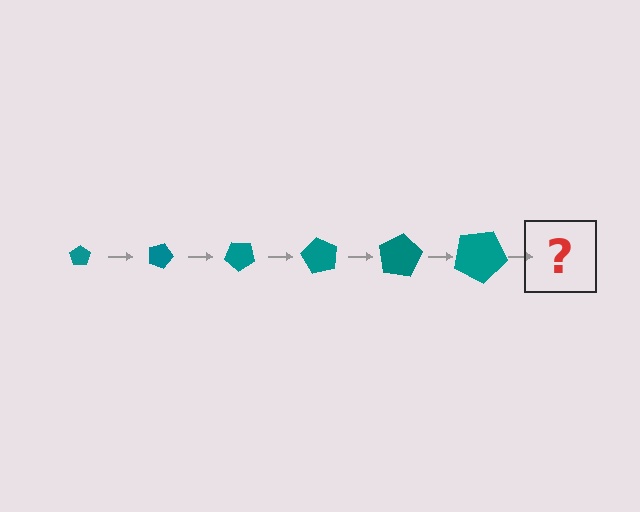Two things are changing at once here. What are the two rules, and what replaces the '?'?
The two rules are that the pentagon grows larger each step and it rotates 20 degrees each step. The '?' should be a pentagon, larger than the previous one and rotated 120 degrees from the start.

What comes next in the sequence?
The next element should be a pentagon, larger than the previous one and rotated 120 degrees from the start.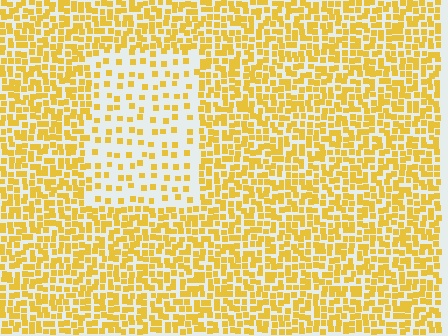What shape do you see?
I see a rectangle.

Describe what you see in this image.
The image contains small yellow elements arranged at two different densities. A rectangle-shaped region is visible where the elements are less densely packed than the surrounding area.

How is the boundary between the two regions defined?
The boundary is defined by a change in element density (approximately 2.6x ratio). All elements are the same color, size, and shape.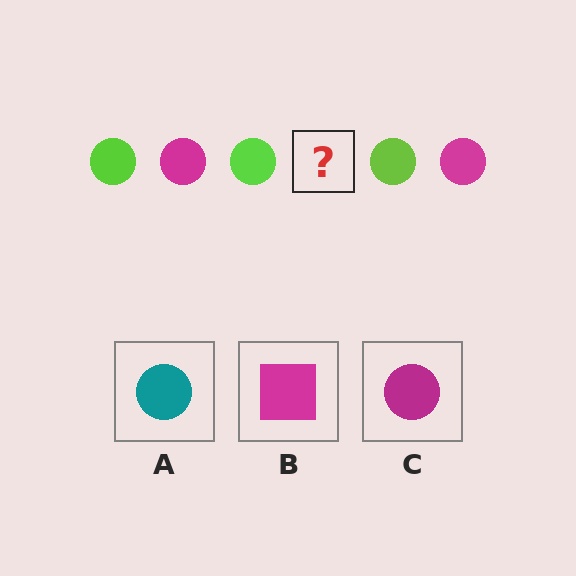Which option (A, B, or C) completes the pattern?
C.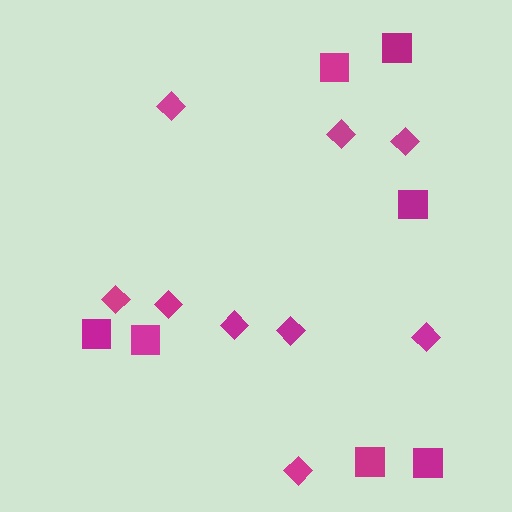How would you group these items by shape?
There are 2 groups: one group of diamonds (9) and one group of squares (7).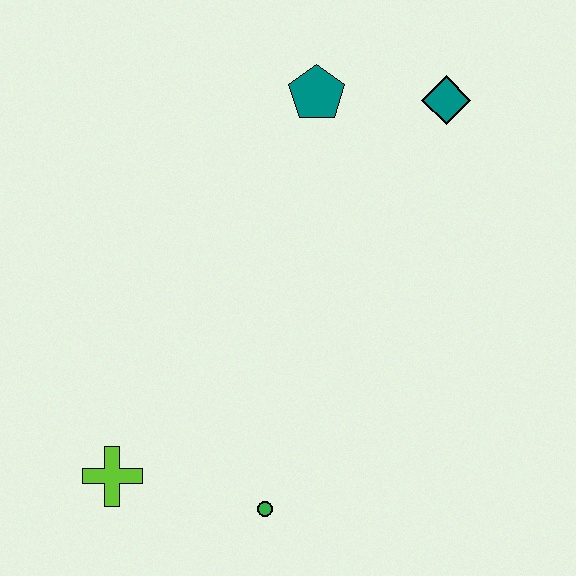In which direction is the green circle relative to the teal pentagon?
The green circle is below the teal pentagon.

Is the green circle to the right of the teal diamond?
No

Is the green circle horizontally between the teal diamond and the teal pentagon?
No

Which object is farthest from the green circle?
The teal diamond is farthest from the green circle.